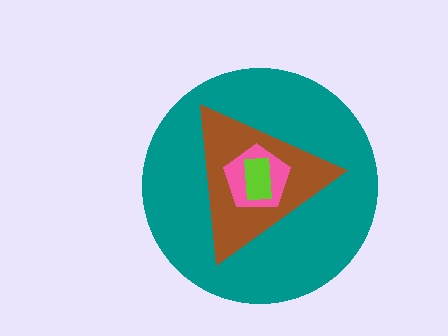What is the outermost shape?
The teal circle.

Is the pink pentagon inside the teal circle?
Yes.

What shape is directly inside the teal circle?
The brown triangle.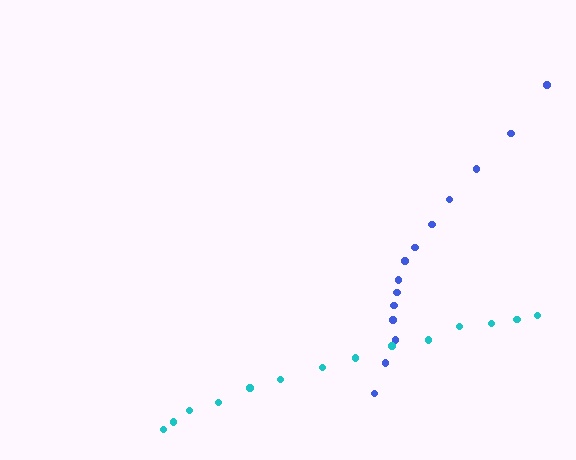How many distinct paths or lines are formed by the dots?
There are 2 distinct paths.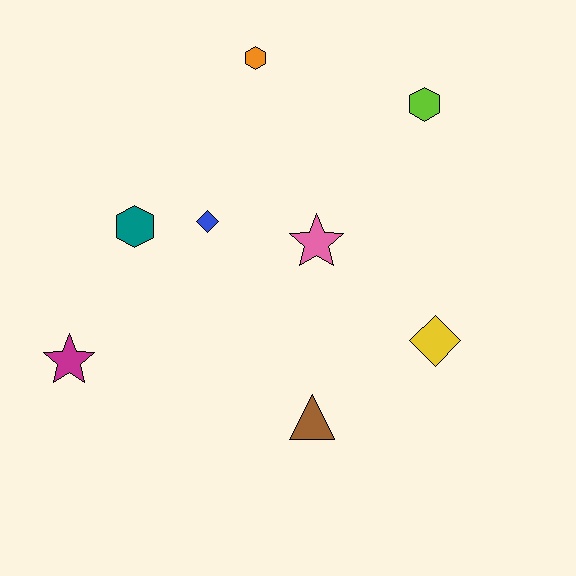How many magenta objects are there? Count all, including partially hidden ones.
There is 1 magenta object.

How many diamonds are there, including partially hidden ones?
There are 2 diamonds.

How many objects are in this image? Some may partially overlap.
There are 8 objects.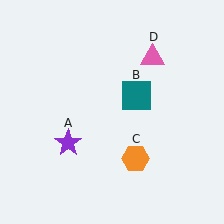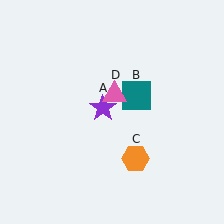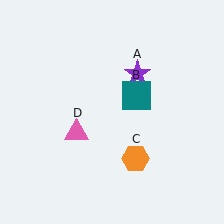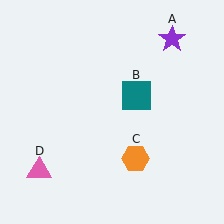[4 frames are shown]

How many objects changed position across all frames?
2 objects changed position: purple star (object A), pink triangle (object D).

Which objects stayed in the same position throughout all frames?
Teal square (object B) and orange hexagon (object C) remained stationary.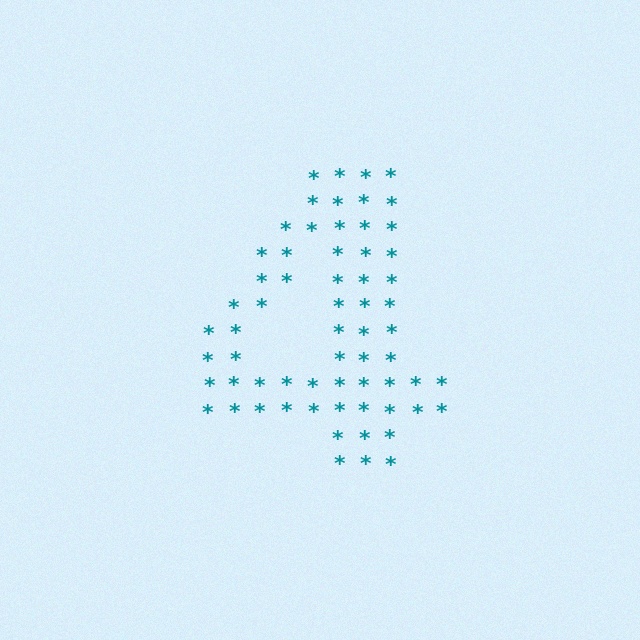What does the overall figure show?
The overall figure shows the digit 4.